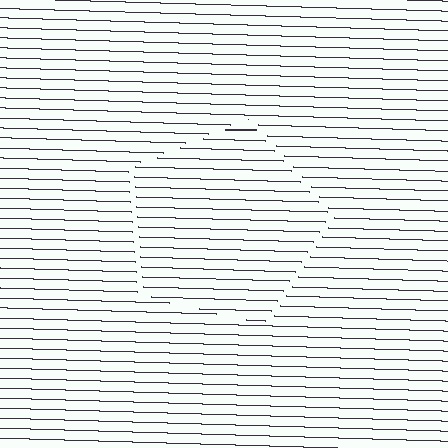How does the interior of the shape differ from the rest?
The interior of the shape contains the same grating, shifted by half a period — the contour is defined by the phase discontinuity where line-ends from the inner and outer gratings abut.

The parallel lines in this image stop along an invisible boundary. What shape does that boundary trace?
An illusory pentagon. The interior of the shape contains the same grating, shifted by half a period — the contour is defined by the phase discontinuity where line-ends from the inner and outer gratings abut.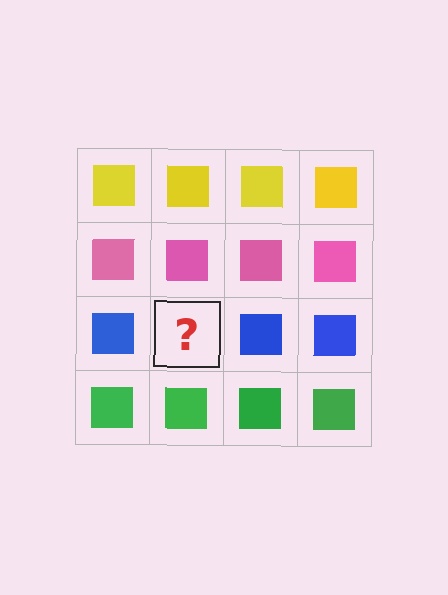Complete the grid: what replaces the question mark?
The question mark should be replaced with a blue square.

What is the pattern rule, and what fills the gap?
The rule is that each row has a consistent color. The gap should be filled with a blue square.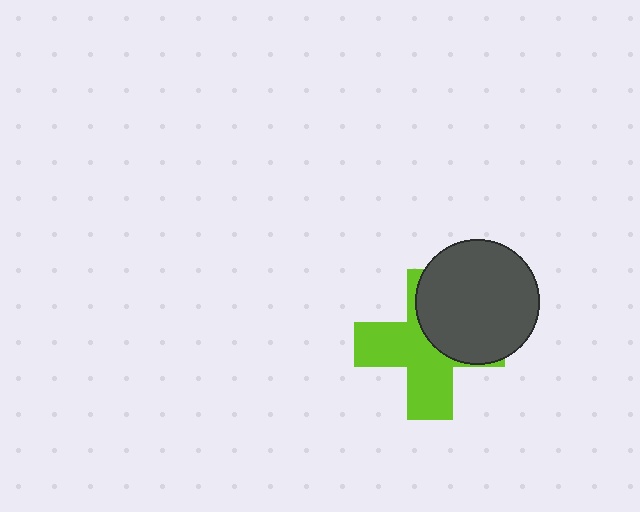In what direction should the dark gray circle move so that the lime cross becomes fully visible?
The dark gray circle should move toward the upper-right. That is the shortest direction to clear the overlap and leave the lime cross fully visible.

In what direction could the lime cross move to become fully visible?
The lime cross could move toward the lower-left. That would shift it out from behind the dark gray circle entirely.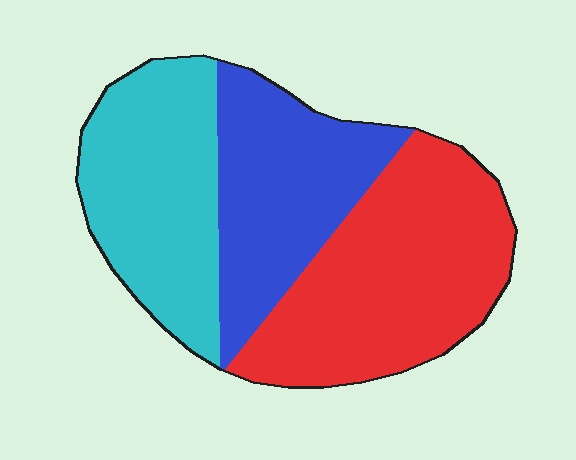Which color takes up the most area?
Red, at roughly 40%.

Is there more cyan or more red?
Red.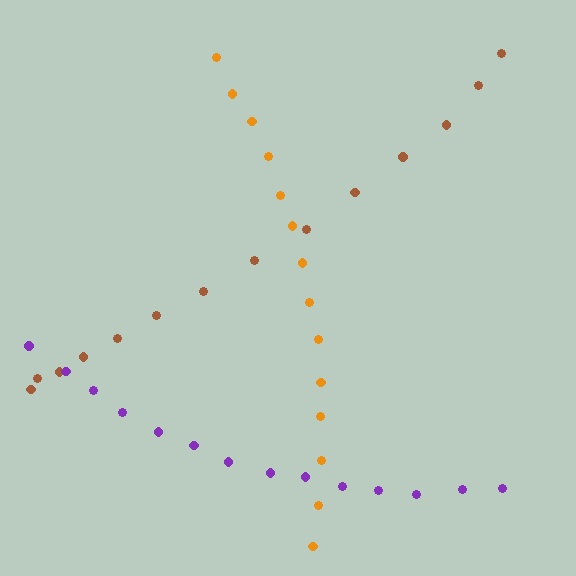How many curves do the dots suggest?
There are 3 distinct paths.